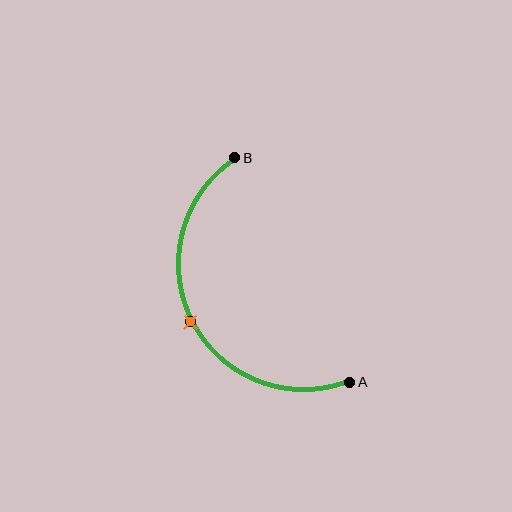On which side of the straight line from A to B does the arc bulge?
The arc bulges to the left of the straight line connecting A and B.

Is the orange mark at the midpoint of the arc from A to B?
Yes. The orange mark lies on the arc at equal arc-length from both A and B — it is the arc midpoint.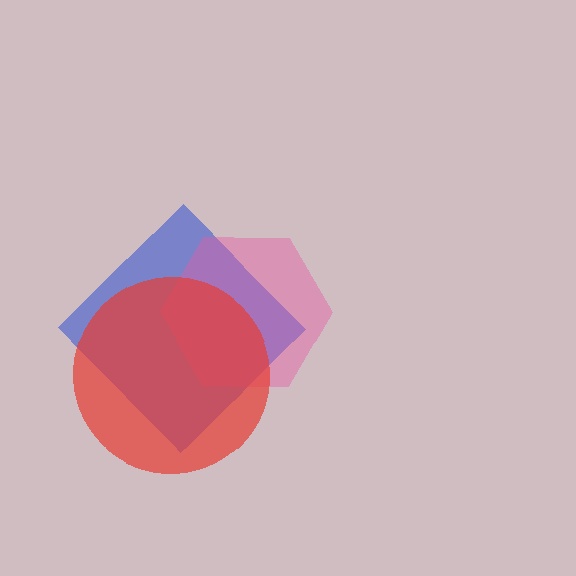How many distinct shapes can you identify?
There are 3 distinct shapes: a blue diamond, a pink hexagon, a red circle.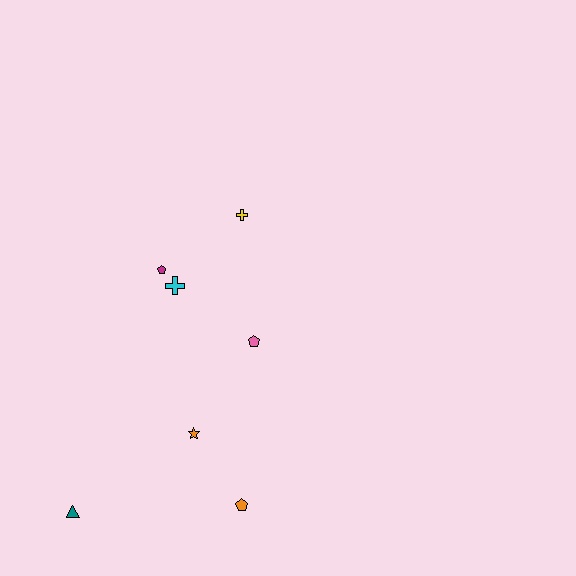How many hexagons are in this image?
There are no hexagons.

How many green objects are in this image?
There are no green objects.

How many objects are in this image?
There are 7 objects.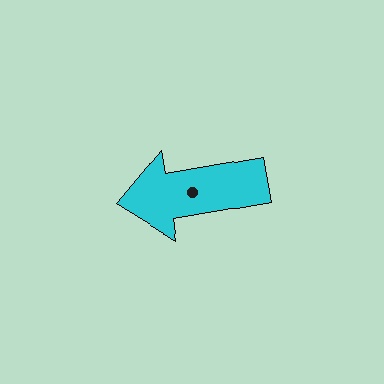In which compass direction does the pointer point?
West.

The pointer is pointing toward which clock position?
Roughly 9 o'clock.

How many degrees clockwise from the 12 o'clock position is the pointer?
Approximately 260 degrees.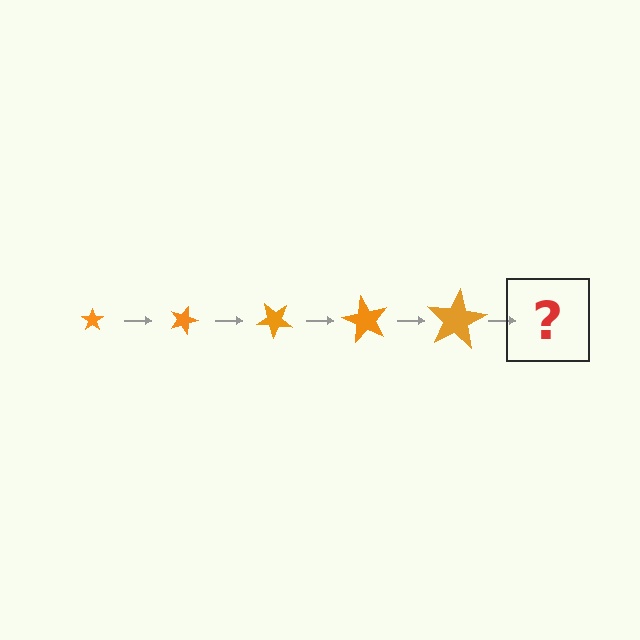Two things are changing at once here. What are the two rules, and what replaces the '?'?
The two rules are that the star grows larger each step and it rotates 20 degrees each step. The '?' should be a star, larger than the previous one and rotated 100 degrees from the start.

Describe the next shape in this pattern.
It should be a star, larger than the previous one and rotated 100 degrees from the start.